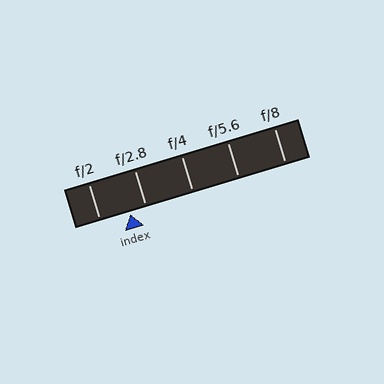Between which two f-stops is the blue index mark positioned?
The index mark is between f/2 and f/2.8.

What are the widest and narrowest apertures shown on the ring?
The widest aperture shown is f/2 and the narrowest is f/8.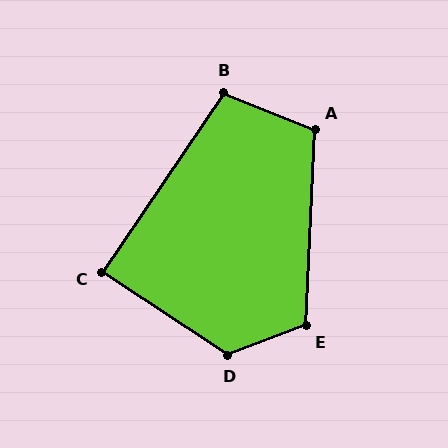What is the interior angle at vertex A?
Approximately 110 degrees (obtuse).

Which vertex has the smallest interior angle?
C, at approximately 89 degrees.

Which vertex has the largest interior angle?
D, at approximately 126 degrees.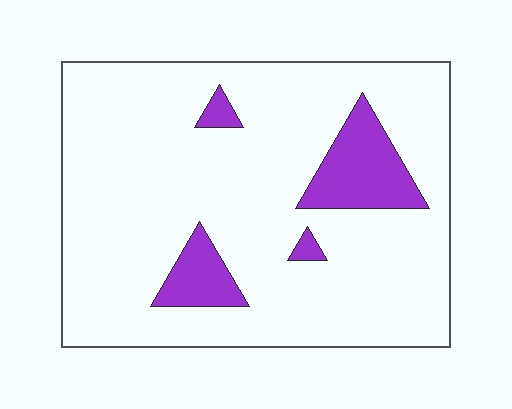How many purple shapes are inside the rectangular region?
4.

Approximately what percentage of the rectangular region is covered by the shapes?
Approximately 15%.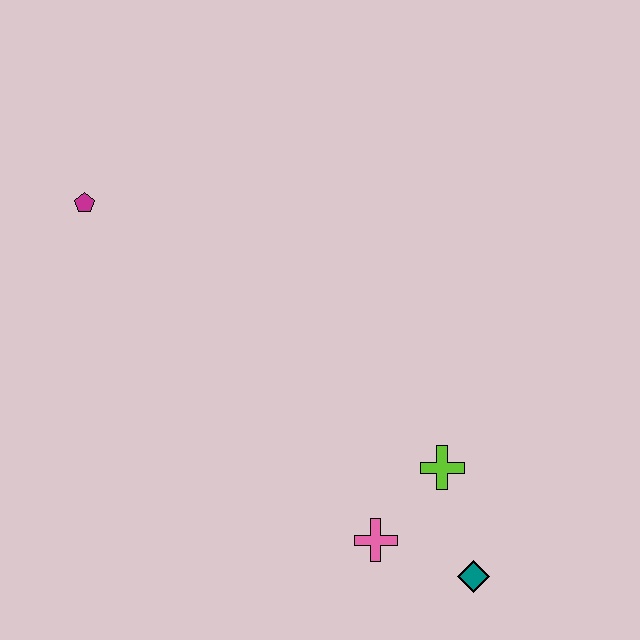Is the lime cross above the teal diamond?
Yes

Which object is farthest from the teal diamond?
The magenta pentagon is farthest from the teal diamond.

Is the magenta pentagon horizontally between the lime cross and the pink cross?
No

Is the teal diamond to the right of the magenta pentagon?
Yes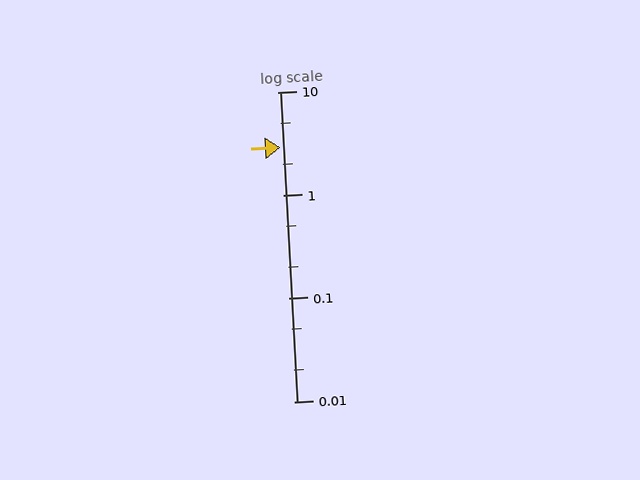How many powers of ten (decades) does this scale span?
The scale spans 3 decades, from 0.01 to 10.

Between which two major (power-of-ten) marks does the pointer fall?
The pointer is between 1 and 10.